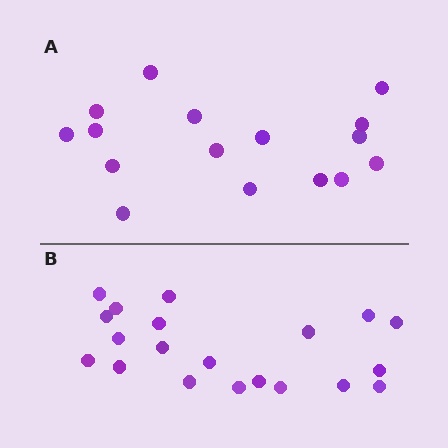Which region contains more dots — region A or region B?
Region B (the bottom region) has more dots.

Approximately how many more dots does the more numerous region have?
Region B has about 4 more dots than region A.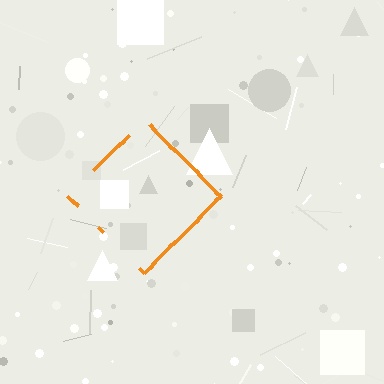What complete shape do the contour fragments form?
The contour fragments form a diamond.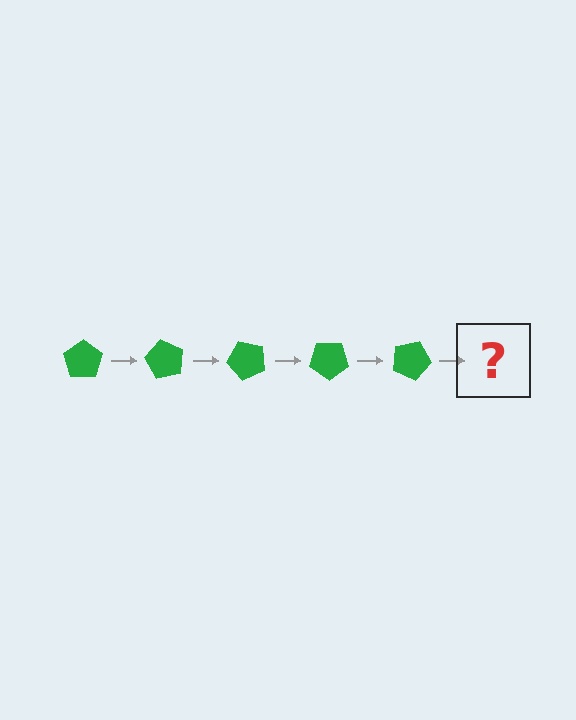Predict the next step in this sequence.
The next step is a green pentagon rotated 300 degrees.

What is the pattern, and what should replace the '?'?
The pattern is that the pentagon rotates 60 degrees each step. The '?' should be a green pentagon rotated 300 degrees.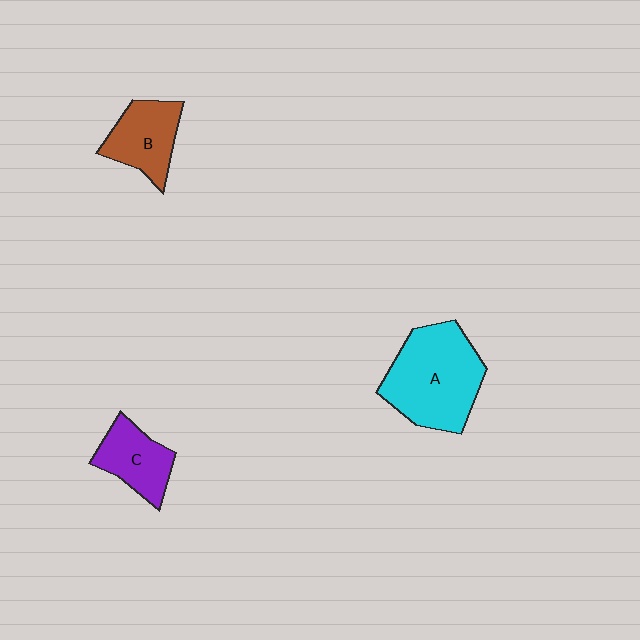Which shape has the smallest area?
Shape C (purple).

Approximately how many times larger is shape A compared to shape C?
Approximately 2.0 times.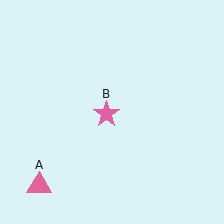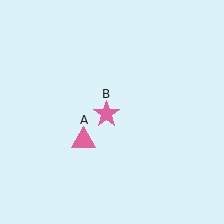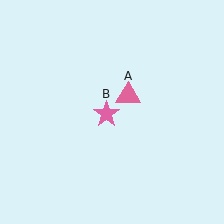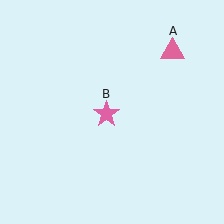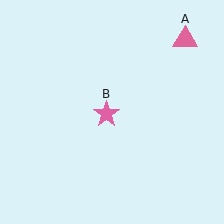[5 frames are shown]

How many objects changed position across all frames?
1 object changed position: pink triangle (object A).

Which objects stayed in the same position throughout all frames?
Pink star (object B) remained stationary.